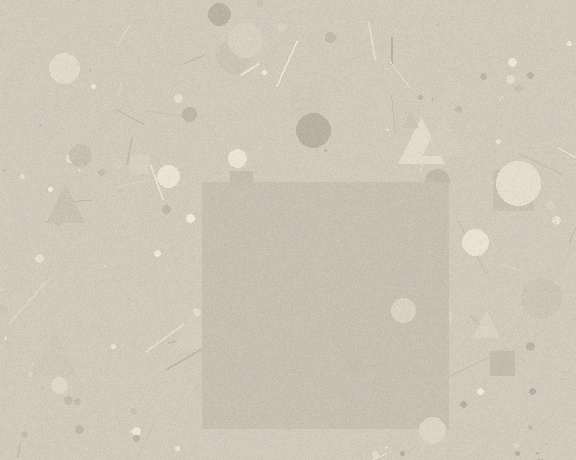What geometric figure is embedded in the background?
A square is embedded in the background.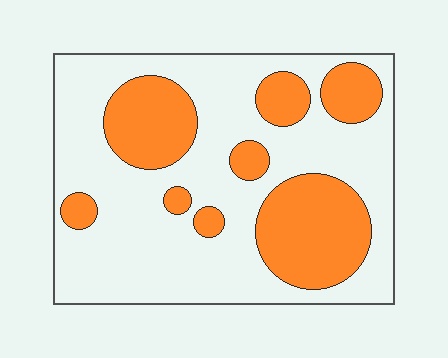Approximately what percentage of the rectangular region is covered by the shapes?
Approximately 30%.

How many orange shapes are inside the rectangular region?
8.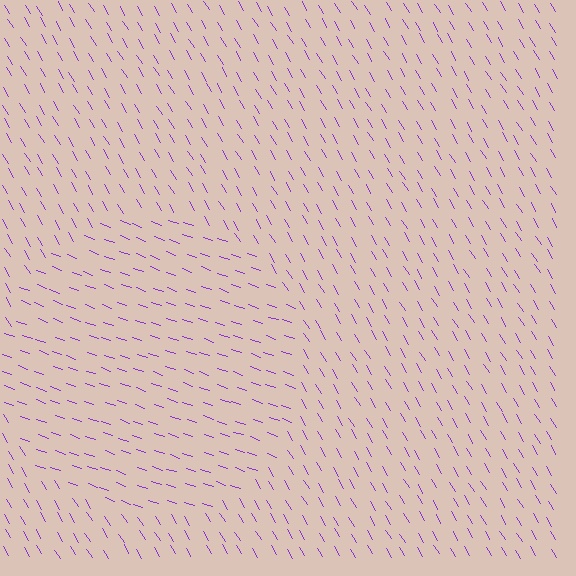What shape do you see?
I see a circle.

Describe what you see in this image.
The image is filled with small purple line segments. A circle region in the image has lines oriented differently from the surrounding lines, creating a visible texture boundary.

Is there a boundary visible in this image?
Yes, there is a texture boundary formed by a change in line orientation.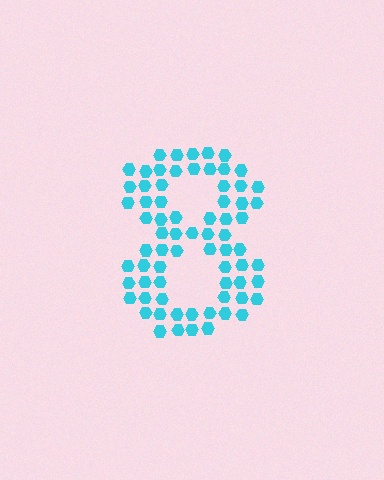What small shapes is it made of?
It is made of small hexagons.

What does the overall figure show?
The overall figure shows the digit 8.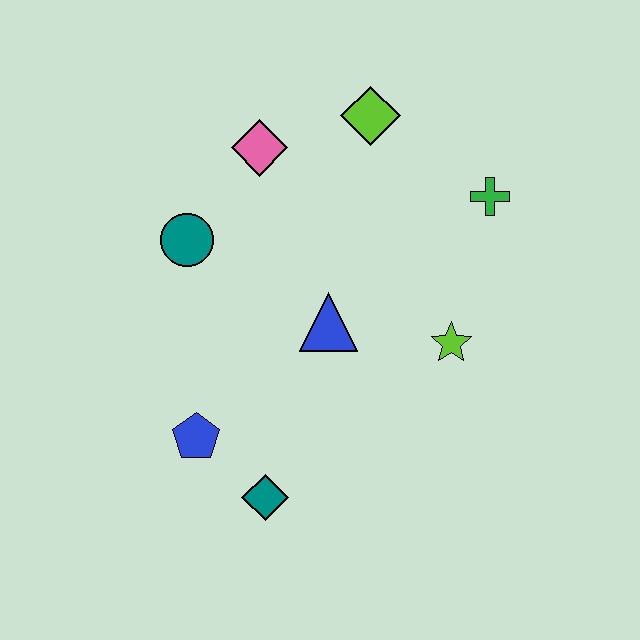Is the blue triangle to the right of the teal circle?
Yes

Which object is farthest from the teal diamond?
The lime diamond is farthest from the teal diamond.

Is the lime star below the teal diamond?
No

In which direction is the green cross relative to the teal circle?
The green cross is to the right of the teal circle.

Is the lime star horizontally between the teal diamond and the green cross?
Yes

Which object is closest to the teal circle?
The pink diamond is closest to the teal circle.